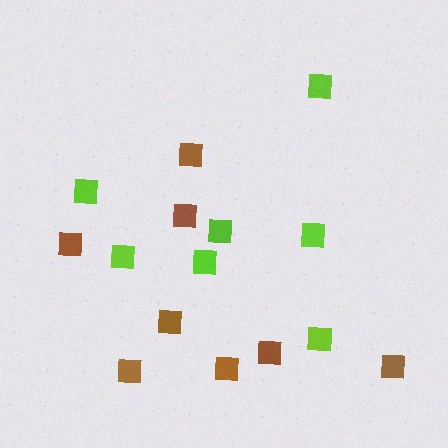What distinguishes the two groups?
There are 2 groups: one group of lime squares (7) and one group of brown squares (8).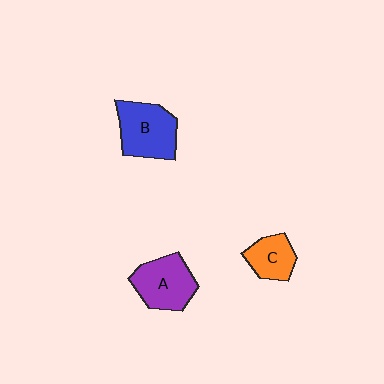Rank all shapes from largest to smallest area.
From largest to smallest: B (blue), A (purple), C (orange).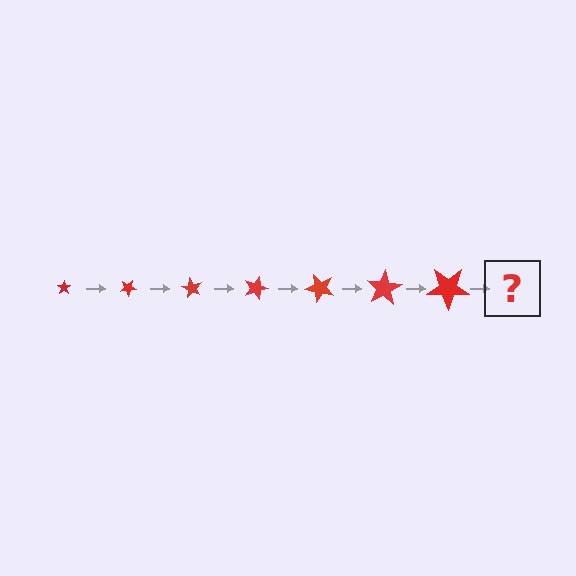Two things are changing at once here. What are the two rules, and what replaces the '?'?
The two rules are that the star grows larger each step and it rotates 30 degrees each step. The '?' should be a star, larger than the previous one and rotated 210 degrees from the start.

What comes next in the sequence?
The next element should be a star, larger than the previous one and rotated 210 degrees from the start.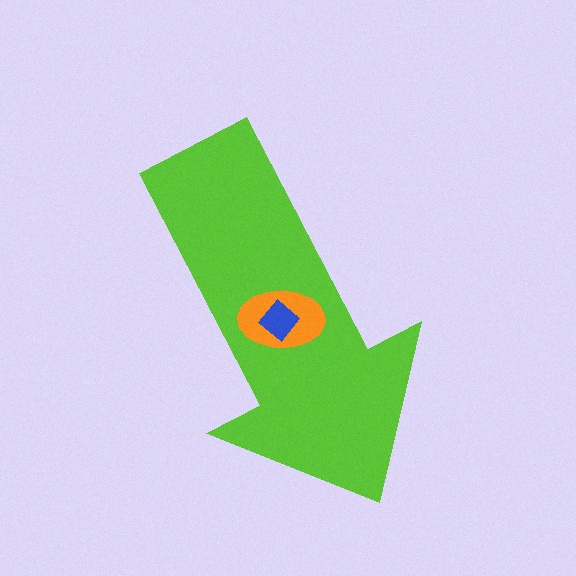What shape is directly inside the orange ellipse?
The blue diamond.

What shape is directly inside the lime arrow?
The orange ellipse.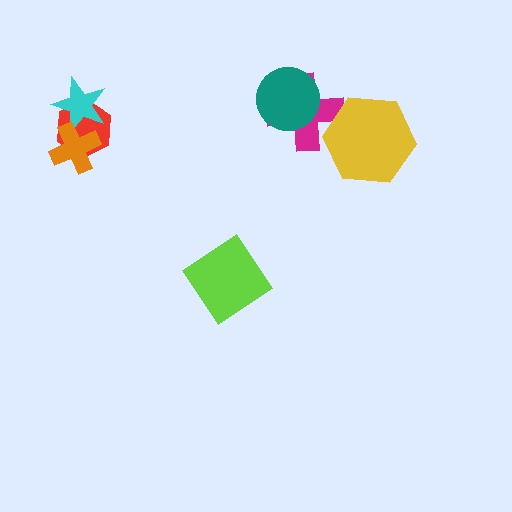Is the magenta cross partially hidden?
Yes, it is partially covered by another shape.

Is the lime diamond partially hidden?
No, no other shape covers it.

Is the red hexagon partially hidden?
Yes, it is partially covered by another shape.